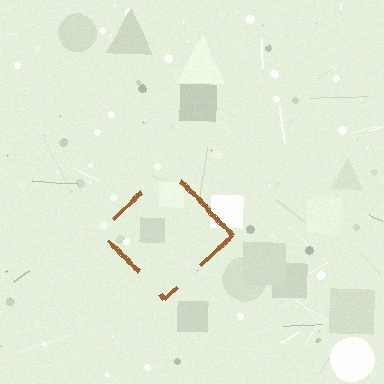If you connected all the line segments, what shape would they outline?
They would outline a diamond.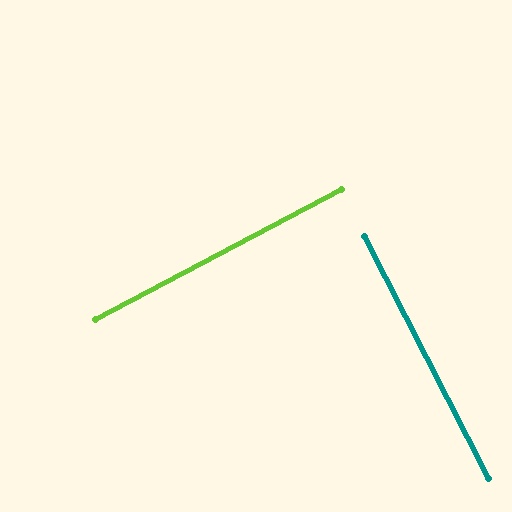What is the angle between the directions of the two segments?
Approximately 89 degrees.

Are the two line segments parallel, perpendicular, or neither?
Perpendicular — they meet at approximately 89°.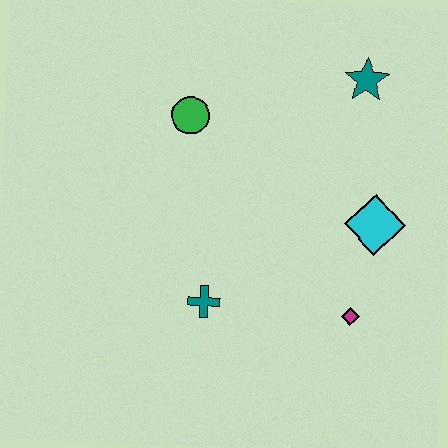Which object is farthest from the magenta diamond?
The green circle is farthest from the magenta diamond.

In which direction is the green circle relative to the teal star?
The green circle is to the left of the teal star.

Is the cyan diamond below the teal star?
Yes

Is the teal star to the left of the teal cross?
No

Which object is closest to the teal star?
The cyan diamond is closest to the teal star.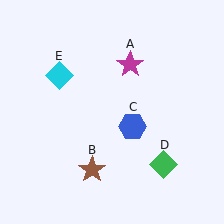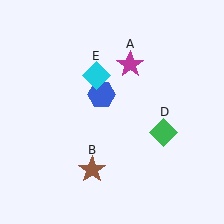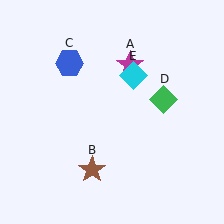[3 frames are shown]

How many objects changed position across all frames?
3 objects changed position: blue hexagon (object C), green diamond (object D), cyan diamond (object E).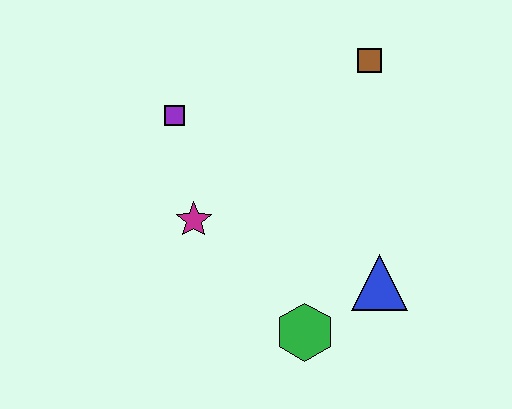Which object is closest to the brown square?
The purple square is closest to the brown square.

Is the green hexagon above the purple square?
No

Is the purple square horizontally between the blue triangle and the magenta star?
No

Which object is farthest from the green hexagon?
The brown square is farthest from the green hexagon.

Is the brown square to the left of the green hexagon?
No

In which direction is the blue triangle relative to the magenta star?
The blue triangle is to the right of the magenta star.